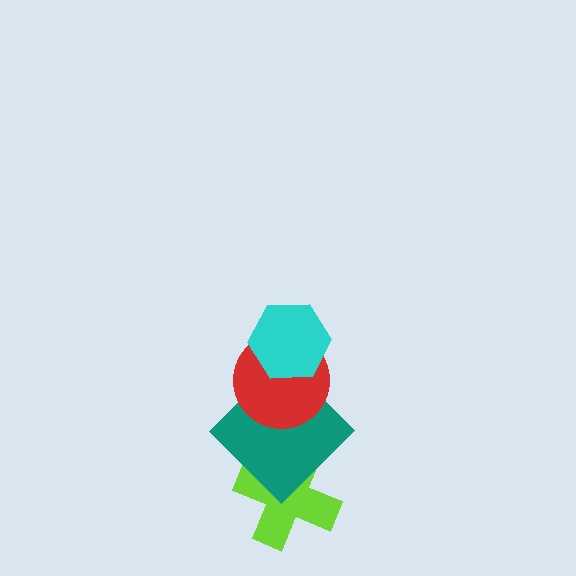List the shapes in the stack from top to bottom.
From top to bottom: the cyan hexagon, the red circle, the teal diamond, the lime cross.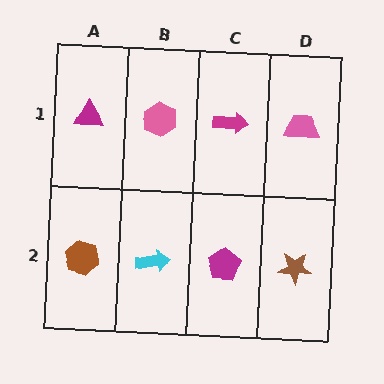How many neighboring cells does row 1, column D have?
2.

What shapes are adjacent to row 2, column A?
A magenta triangle (row 1, column A), a cyan arrow (row 2, column B).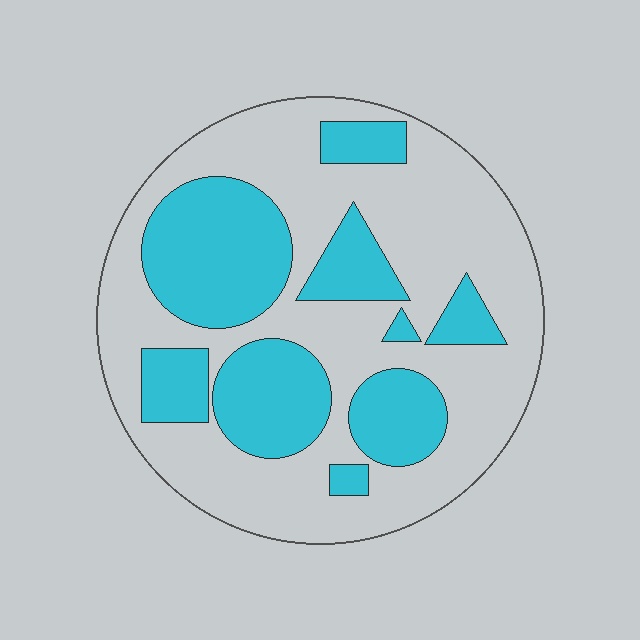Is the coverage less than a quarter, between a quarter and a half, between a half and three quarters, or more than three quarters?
Between a quarter and a half.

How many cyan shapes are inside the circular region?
9.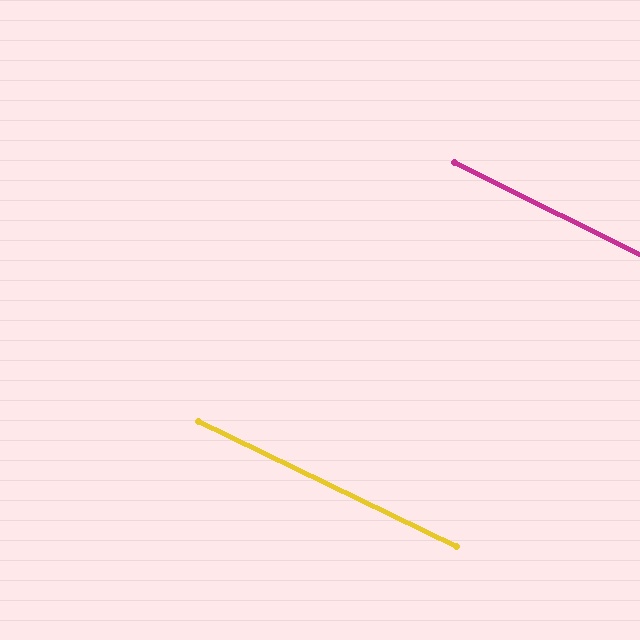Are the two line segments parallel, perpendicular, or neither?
Parallel — their directions differ by only 0.7°.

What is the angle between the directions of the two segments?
Approximately 1 degree.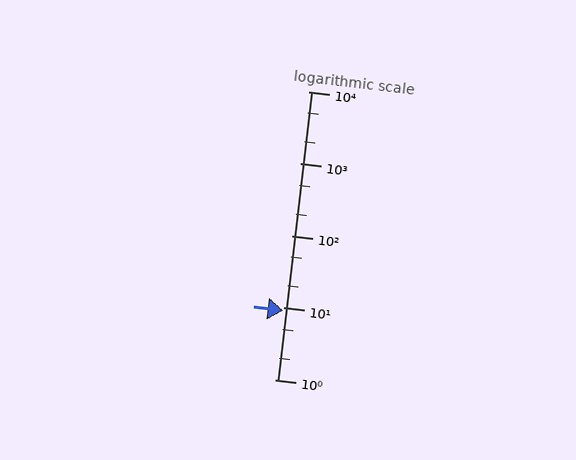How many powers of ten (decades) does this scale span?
The scale spans 4 decades, from 1 to 10000.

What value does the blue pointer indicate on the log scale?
The pointer indicates approximately 9.1.